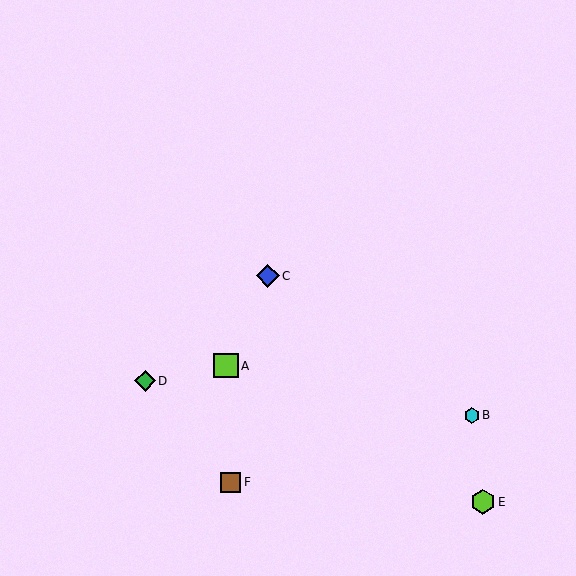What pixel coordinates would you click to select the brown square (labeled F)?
Click at (231, 482) to select the brown square F.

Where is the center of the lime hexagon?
The center of the lime hexagon is at (483, 502).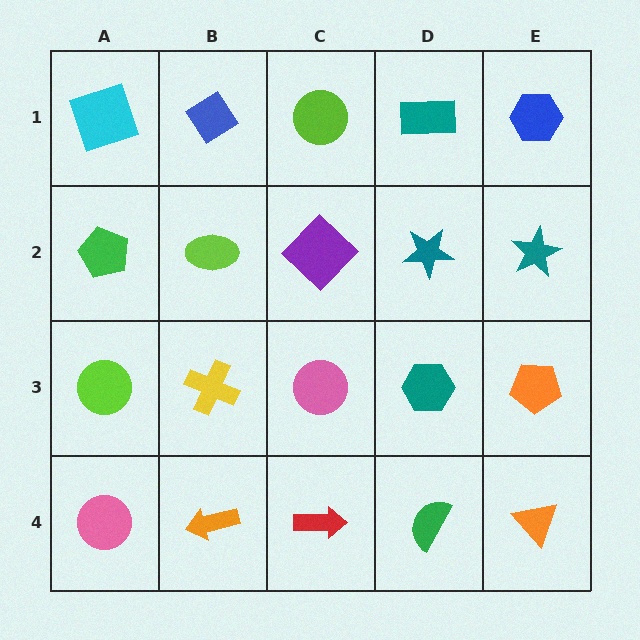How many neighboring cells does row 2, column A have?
3.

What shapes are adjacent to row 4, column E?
An orange pentagon (row 3, column E), a green semicircle (row 4, column D).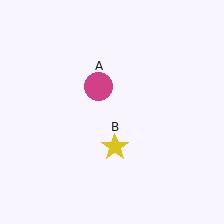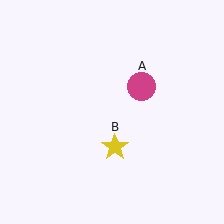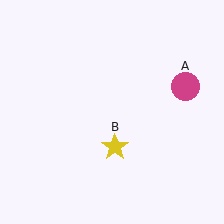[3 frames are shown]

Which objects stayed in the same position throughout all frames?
Yellow star (object B) remained stationary.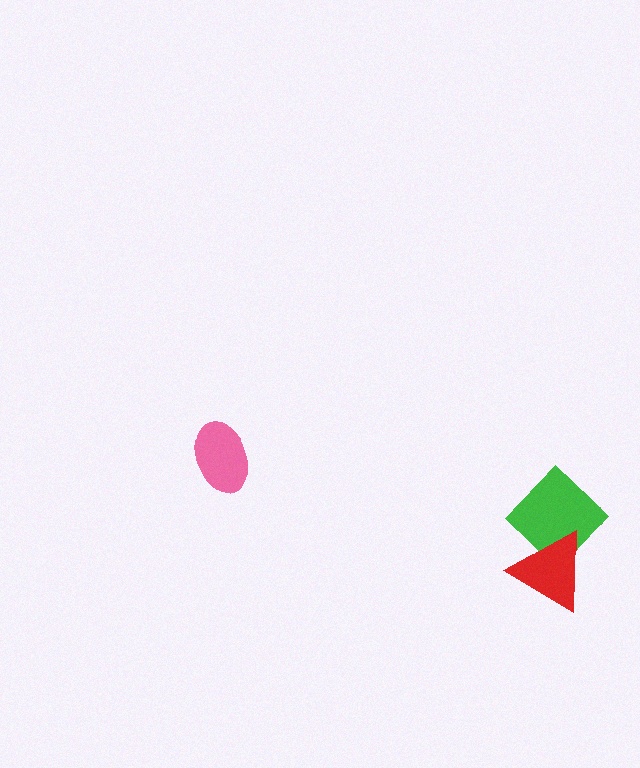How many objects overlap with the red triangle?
1 object overlaps with the red triangle.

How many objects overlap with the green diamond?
1 object overlaps with the green diamond.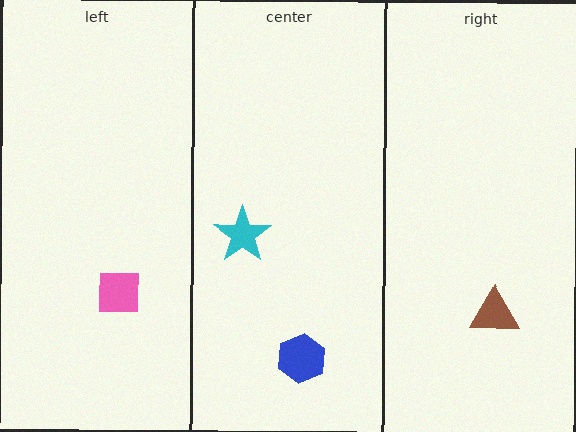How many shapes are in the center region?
2.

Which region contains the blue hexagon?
The center region.